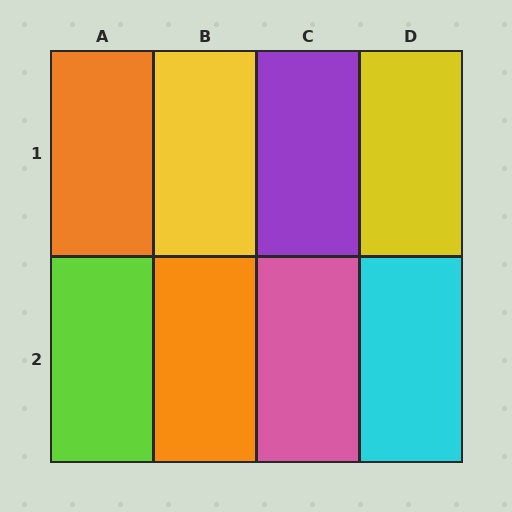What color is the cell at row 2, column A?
Lime.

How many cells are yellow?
2 cells are yellow.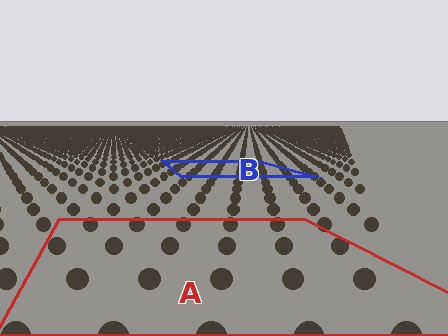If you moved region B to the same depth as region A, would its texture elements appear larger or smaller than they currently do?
They would appear larger. At a closer depth, the same texture elements are projected at a bigger on-screen size.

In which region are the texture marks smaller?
The texture marks are smaller in region B, because it is farther away.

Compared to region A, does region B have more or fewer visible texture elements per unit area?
Region B has more texture elements per unit area — they are packed more densely because it is farther away.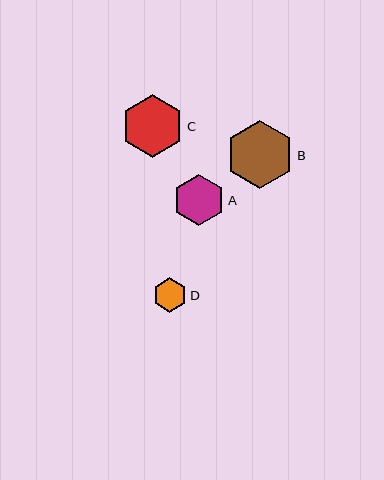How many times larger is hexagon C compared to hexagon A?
Hexagon C is approximately 1.2 times the size of hexagon A.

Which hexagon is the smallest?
Hexagon D is the smallest with a size of approximately 35 pixels.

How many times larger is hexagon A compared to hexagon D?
Hexagon A is approximately 1.5 times the size of hexagon D.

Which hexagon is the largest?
Hexagon B is the largest with a size of approximately 68 pixels.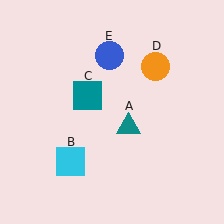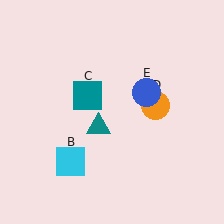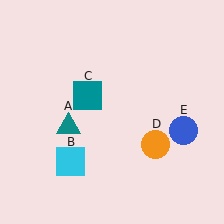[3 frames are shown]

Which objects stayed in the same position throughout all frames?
Cyan square (object B) and teal square (object C) remained stationary.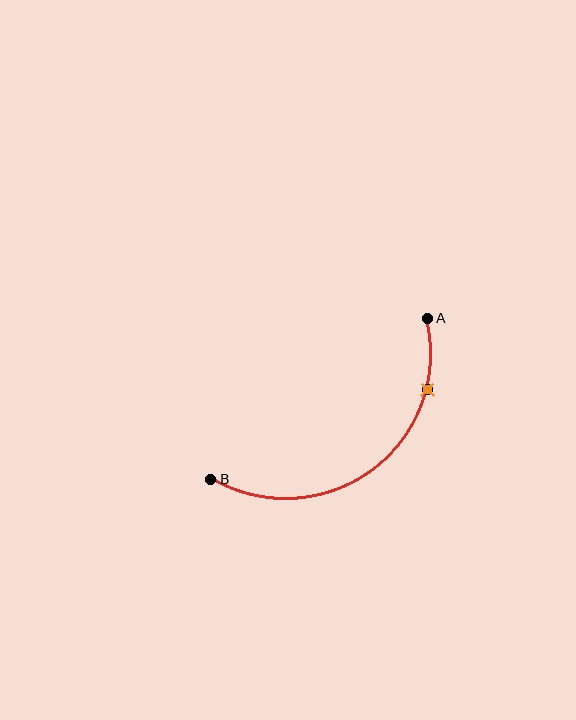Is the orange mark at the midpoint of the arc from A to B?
No. The orange mark lies on the arc but is closer to endpoint A. The arc midpoint would be at the point on the curve equidistant along the arc from both A and B.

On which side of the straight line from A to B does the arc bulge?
The arc bulges below and to the right of the straight line connecting A and B.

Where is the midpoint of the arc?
The arc midpoint is the point on the curve farthest from the straight line joining A and B. It sits below and to the right of that line.